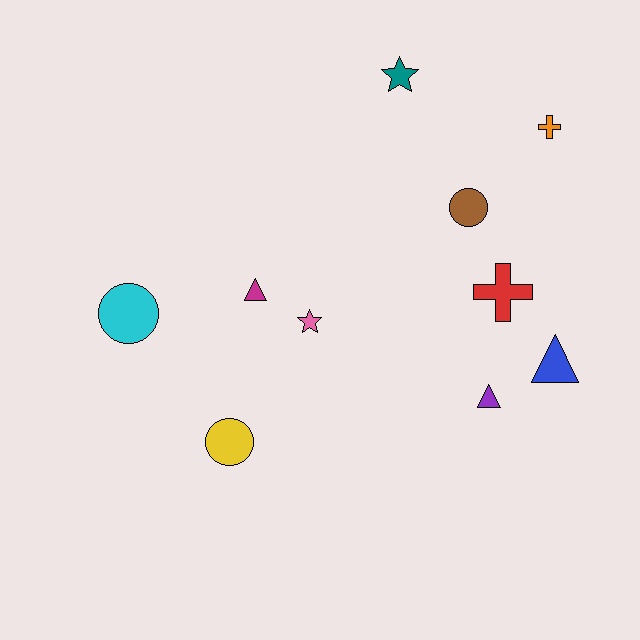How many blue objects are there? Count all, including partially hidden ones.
There is 1 blue object.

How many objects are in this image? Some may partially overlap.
There are 10 objects.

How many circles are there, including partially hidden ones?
There are 3 circles.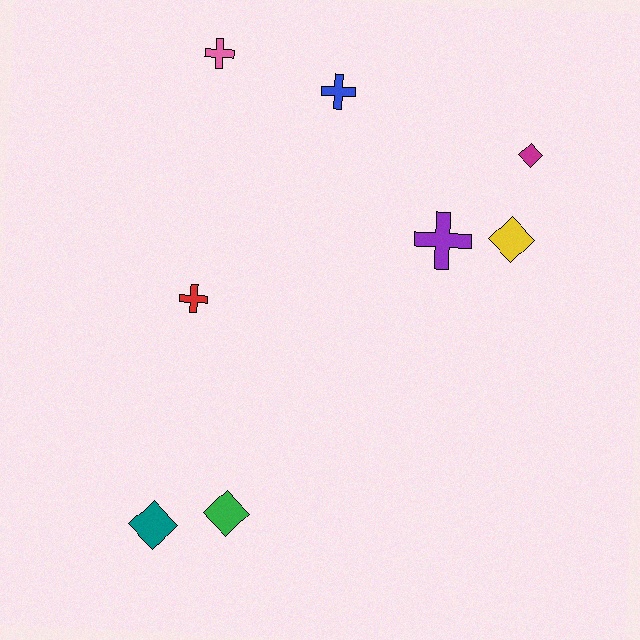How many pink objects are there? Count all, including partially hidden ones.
There is 1 pink object.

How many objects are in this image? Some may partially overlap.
There are 8 objects.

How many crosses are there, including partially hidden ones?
There are 4 crosses.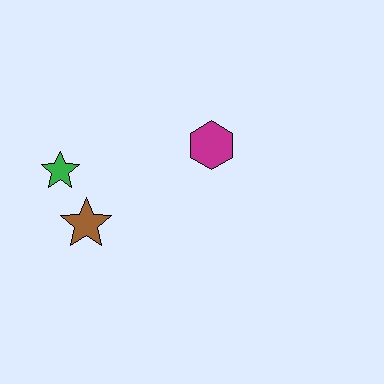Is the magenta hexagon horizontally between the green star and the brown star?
No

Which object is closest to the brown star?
The green star is closest to the brown star.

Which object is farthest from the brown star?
The magenta hexagon is farthest from the brown star.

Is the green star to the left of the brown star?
Yes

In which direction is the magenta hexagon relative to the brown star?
The magenta hexagon is to the right of the brown star.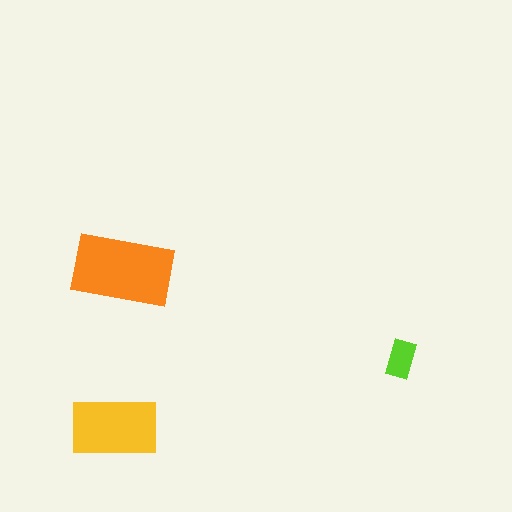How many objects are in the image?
There are 3 objects in the image.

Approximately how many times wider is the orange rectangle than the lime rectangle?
About 2.5 times wider.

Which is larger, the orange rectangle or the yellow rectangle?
The orange one.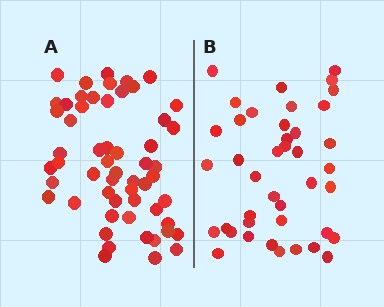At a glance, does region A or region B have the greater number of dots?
Region A (the left region) has more dots.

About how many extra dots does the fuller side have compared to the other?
Region A has approximately 15 more dots than region B.